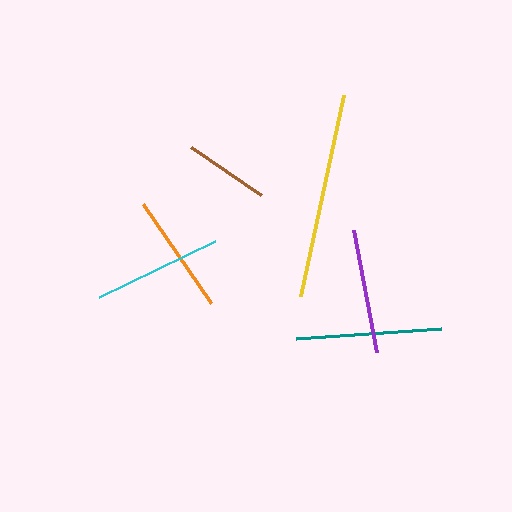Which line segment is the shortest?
The brown line is the shortest at approximately 85 pixels.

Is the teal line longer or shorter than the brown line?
The teal line is longer than the brown line.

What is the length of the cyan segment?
The cyan segment is approximately 129 pixels long.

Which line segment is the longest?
The yellow line is the longest at approximately 205 pixels.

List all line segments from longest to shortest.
From longest to shortest: yellow, teal, cyan, purple, orange, brown.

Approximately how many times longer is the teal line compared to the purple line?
The teal line is approximately 1.2 times the length of the purple line.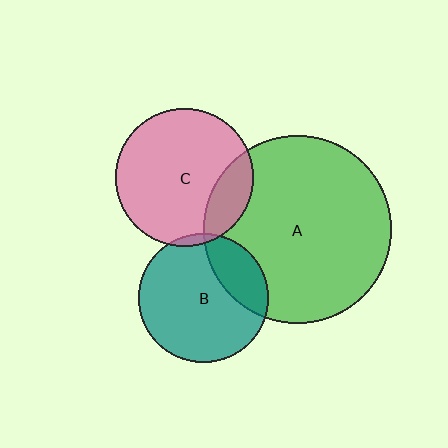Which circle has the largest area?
Circle A (green).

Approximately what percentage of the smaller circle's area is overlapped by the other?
Approximately 5%.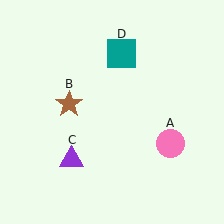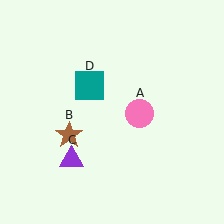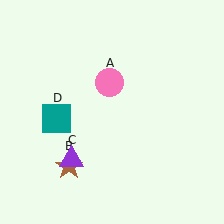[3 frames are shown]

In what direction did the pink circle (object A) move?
The pink circle (object A) moved up and to the left.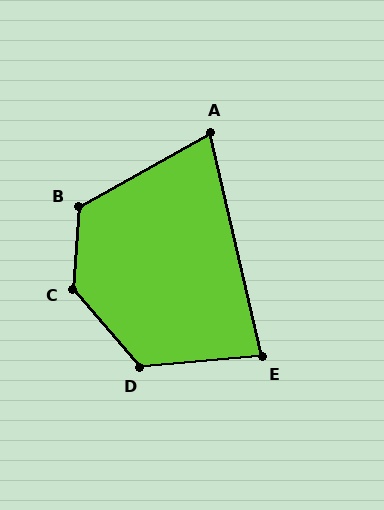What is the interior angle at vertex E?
Approximately 82 degrees (acute).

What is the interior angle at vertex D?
Approximately 126 degrees (obtuse).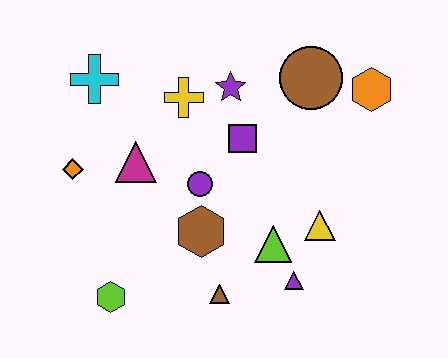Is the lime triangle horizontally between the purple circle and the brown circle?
Yes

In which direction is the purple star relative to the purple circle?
The purple star is above the purple circle.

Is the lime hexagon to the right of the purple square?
No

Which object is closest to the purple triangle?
The lime triangle is closest to the purple triangle.